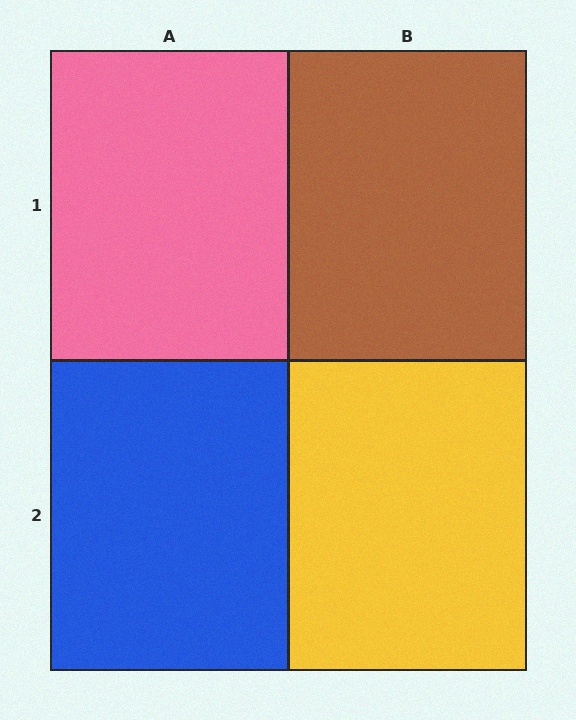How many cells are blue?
1 cell is blue.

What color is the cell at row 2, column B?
Yellow.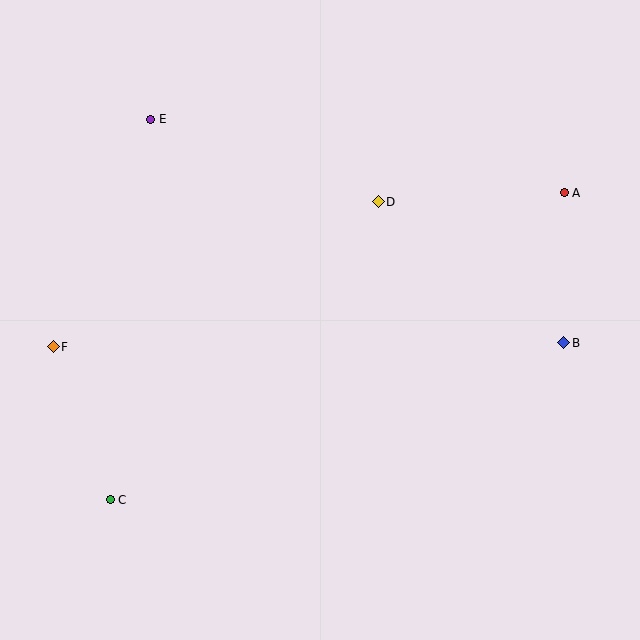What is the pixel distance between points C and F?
The distance between C and F is 163 pixels.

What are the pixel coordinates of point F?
Point F is at (53, 347).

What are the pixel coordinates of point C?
Point C is at (110, 500).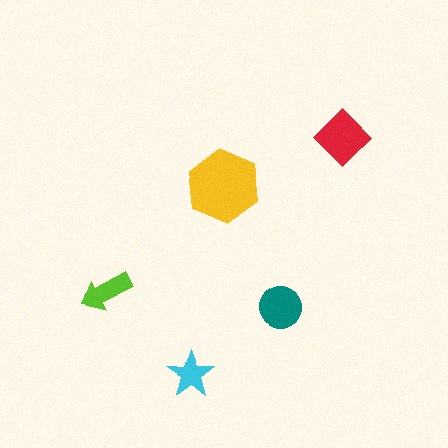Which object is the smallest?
The cyan star.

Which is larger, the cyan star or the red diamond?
The red diamond.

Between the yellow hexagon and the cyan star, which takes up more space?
The yellow hexagon.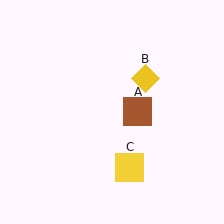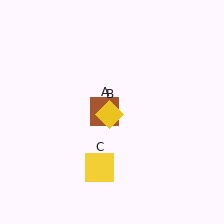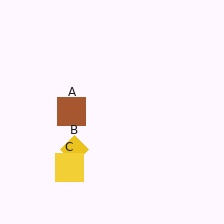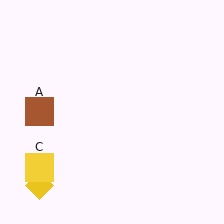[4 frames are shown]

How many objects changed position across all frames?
3 objects changed position: brown square (object A), yellow diamond (object B), yellow square (object C).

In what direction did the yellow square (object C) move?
The yellow square (object C) moved left.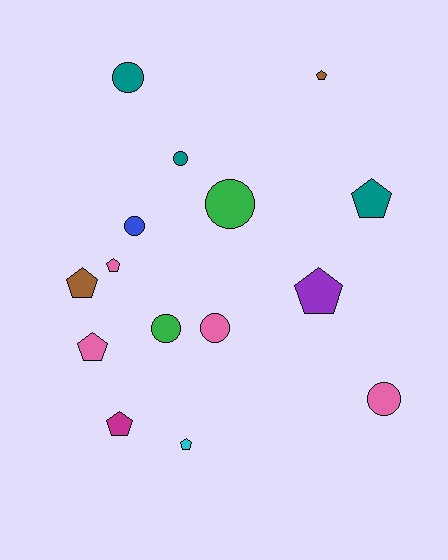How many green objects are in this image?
There are 2 green objects.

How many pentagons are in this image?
There are 8 pentagons.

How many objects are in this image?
There are 15 objects.